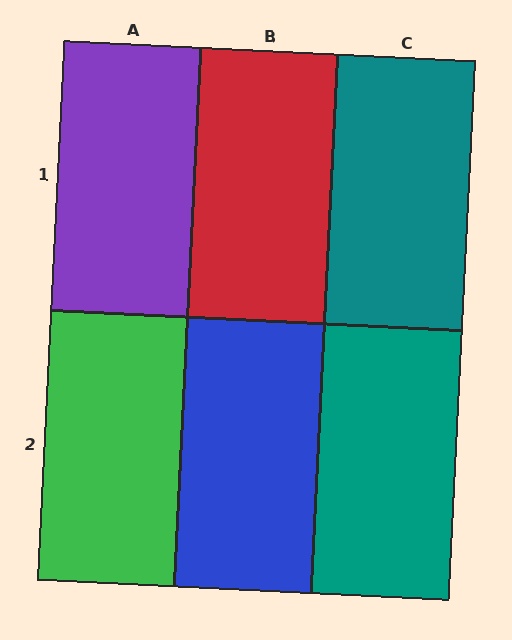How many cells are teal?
2 cells are teal.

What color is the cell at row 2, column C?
Teal.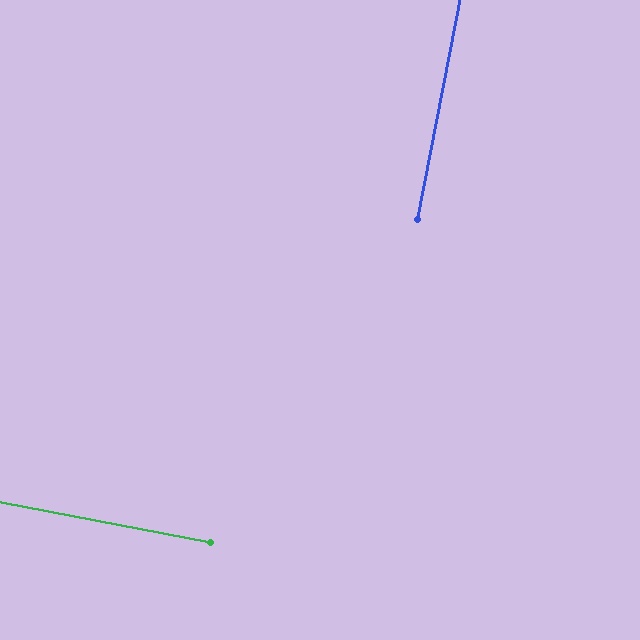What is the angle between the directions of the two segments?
Approximately 90 degrees.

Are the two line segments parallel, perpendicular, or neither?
Perpendicular — they meet at approximately 90°.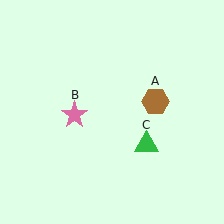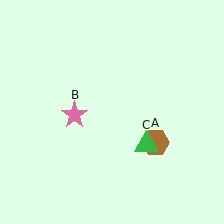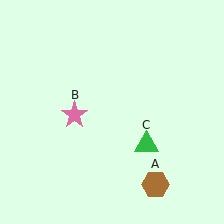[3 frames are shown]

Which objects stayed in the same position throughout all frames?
Pink star (object B) and green triangle (object C) remained stationary.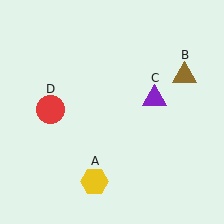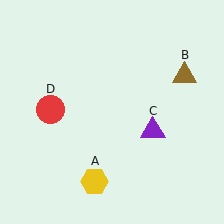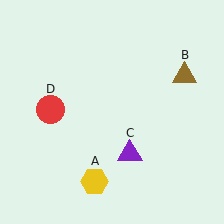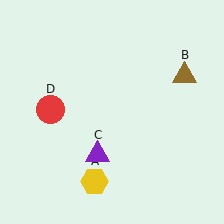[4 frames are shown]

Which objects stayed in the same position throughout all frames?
Yellow hexagon (object A) and brown triangle (object B) and red circle (object D) remained stationary.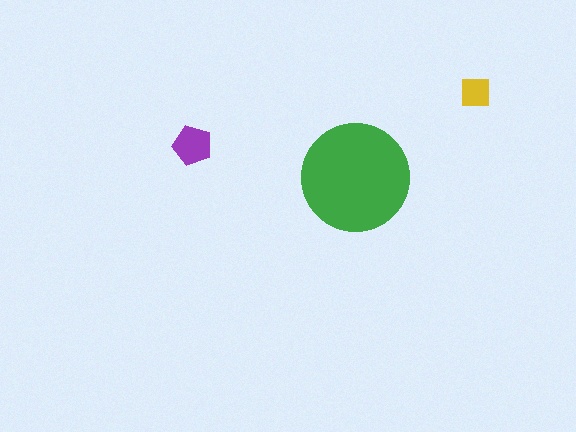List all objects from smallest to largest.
The yellow square, the purple pentagon, the green circle.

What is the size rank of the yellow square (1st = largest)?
3rd.